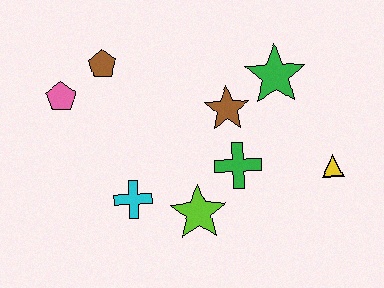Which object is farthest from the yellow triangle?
The pink pentagon is farthest from the yellow triangle.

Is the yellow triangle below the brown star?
Yes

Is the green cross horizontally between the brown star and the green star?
Yes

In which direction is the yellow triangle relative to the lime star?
The yellow triangle is to the right of the lime star.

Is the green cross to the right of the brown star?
Yes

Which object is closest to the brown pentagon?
The pink pentagon is closest to the brown pentagon.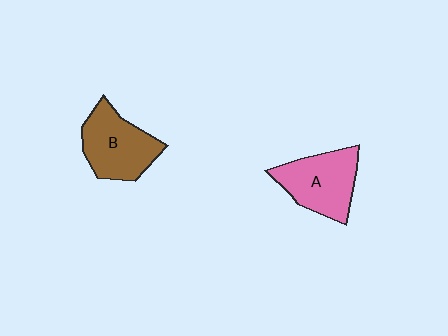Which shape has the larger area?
Shape B (brown).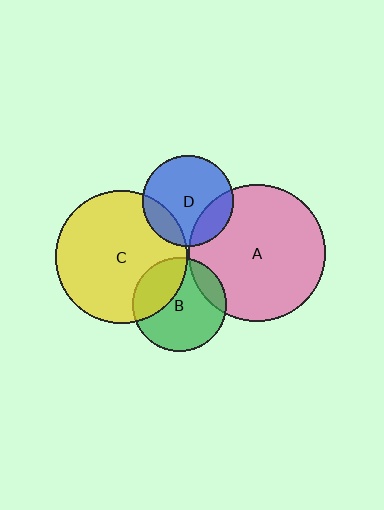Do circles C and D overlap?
Yes.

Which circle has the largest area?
Circle A (pink).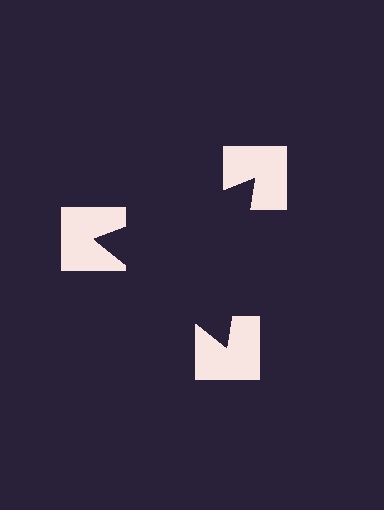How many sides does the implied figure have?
3 sides.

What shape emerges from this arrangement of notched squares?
An illusory triangle — its edges are inferred from the aligned wedge cuts in the notched squares, not physically drawn.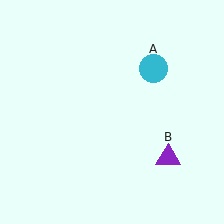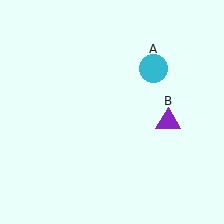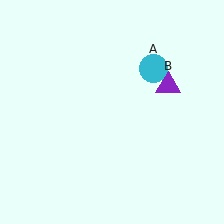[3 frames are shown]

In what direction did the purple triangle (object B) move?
The purple triangle (object B) moved up.